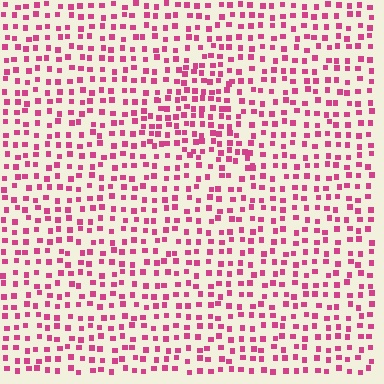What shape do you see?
I see a triangle.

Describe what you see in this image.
The image contains small magenta elements arranged at two different densities. A triangle-shaped region is visible where the elements are more densely packed than the surrounding area.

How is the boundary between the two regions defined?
The boundary is defined by a change in element density (approximately 1.5x ratio). All elements are the same color, size, and shape.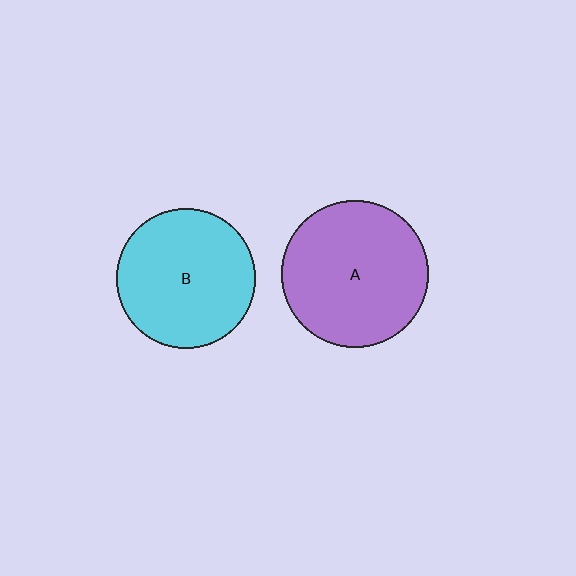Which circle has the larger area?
Circle A (purple).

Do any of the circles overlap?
No, none of the circles overlap.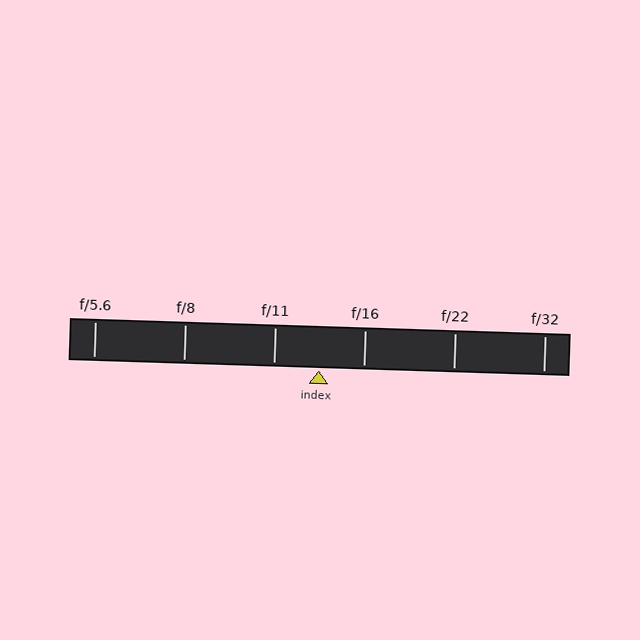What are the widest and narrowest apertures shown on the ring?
The widest aperture shown is f/5.6 and the narrowest is f/32.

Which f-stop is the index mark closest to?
The index mark is closest to f/16.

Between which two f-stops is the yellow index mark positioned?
The index mark is between f/11 and f/16.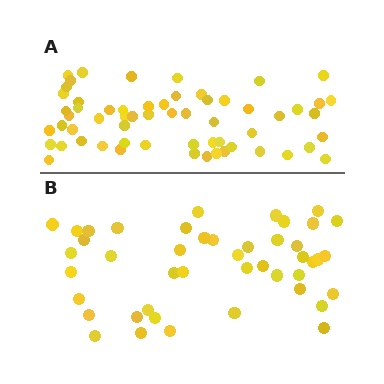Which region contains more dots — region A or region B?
Region A (the top region) has more dots.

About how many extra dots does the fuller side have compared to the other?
Region A has approximately 15 more dots than region B.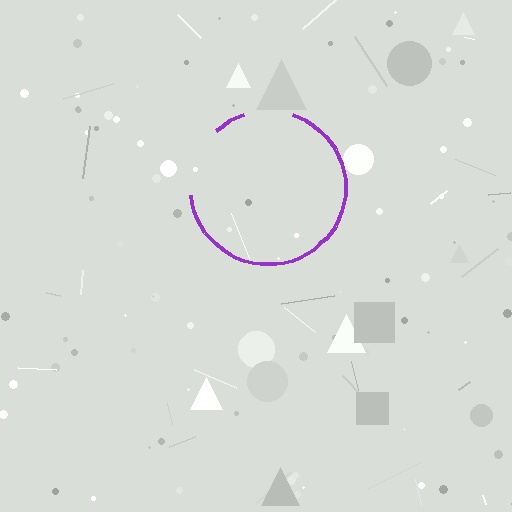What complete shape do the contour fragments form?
The contour fragments form a circle.